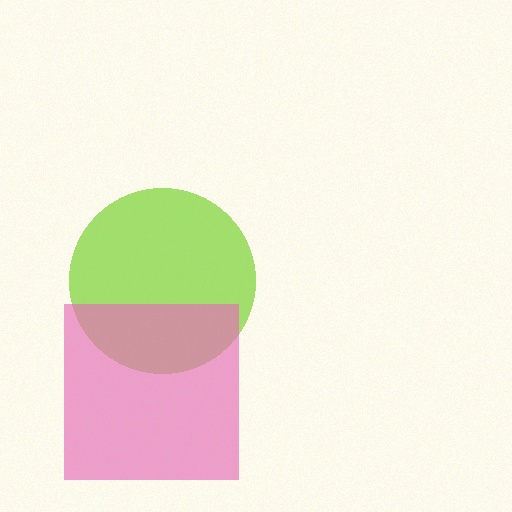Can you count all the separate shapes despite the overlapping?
Yes, there are 2 separate shapes.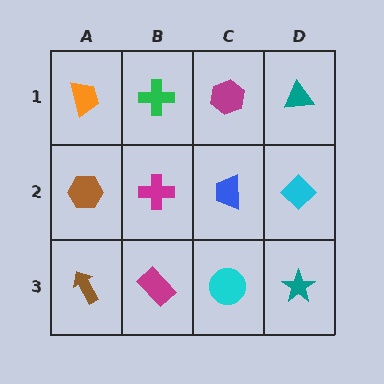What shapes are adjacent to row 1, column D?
A cyan diamond (row 2, column D), a magenta hexagon (row 1, column C).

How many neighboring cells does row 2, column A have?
3.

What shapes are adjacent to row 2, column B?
A green cross (row 1, column B), a magenta rectangle (row 3, column B), a brown hexagon (row 2, column A), a blue trapezoid (row 2, column C).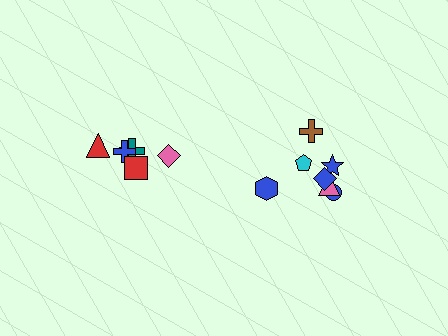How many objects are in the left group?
There are 5 objects.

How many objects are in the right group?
There are 7 objects.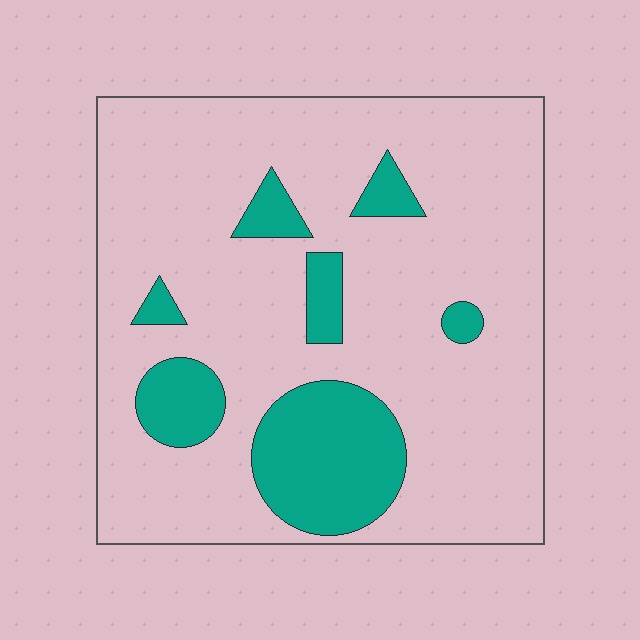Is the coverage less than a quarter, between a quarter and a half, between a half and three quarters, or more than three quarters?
Less than a quarter.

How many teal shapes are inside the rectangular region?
7.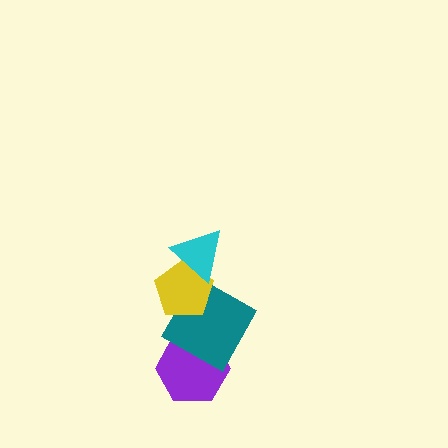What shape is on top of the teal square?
The yellow pentagon is on top of the teal square.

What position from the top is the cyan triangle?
The cyan triangle is 1st from the top.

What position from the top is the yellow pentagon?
The yellow pentagon is 2nd from the top.